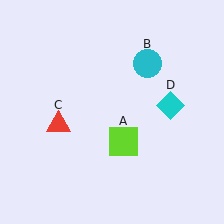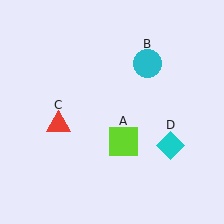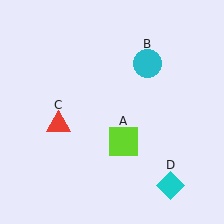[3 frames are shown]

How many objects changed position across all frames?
1 object changed position: cyan diamond (object D).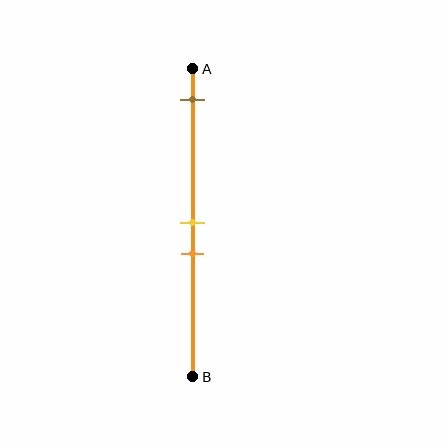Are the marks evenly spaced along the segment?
No, the marks are not evenly spaced.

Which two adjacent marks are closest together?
The yellow and orange marks are the closest adjacent pair.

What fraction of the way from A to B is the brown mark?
The brown mark is approximately 10% (0.1) of the way from A to B.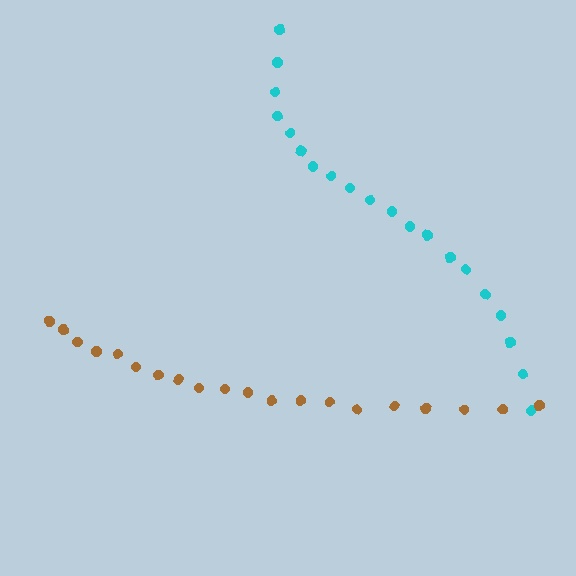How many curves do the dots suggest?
There are 2 distinct paths.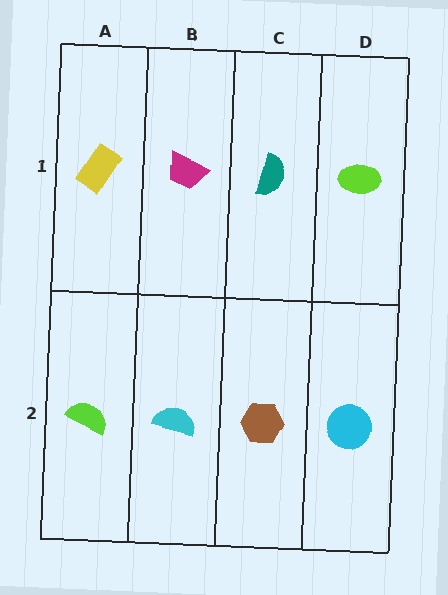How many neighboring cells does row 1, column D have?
2.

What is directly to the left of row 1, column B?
A yellow rectangle.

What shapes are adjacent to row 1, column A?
A lime semicircle (row 2, column A), a magenta trapezoid (row 1, column B).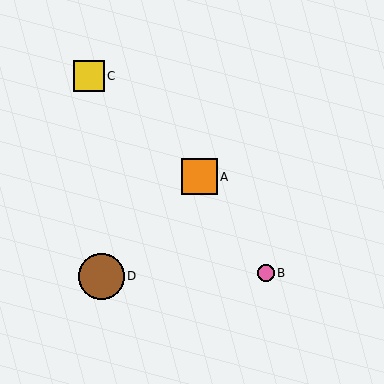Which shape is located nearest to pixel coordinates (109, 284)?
The brown circle (labeled D) at (101, 276) is nearest to that location.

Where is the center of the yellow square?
The center of the yellow square is at (89, 76).